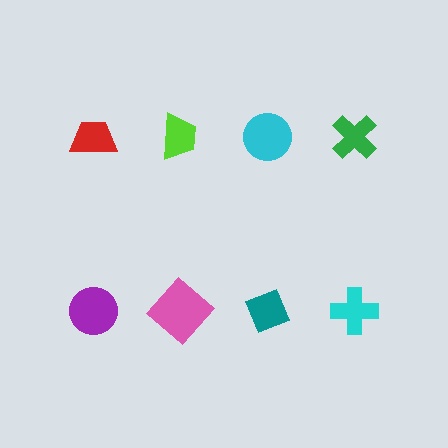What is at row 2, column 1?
A purple circle.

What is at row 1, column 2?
A lime trapezoid.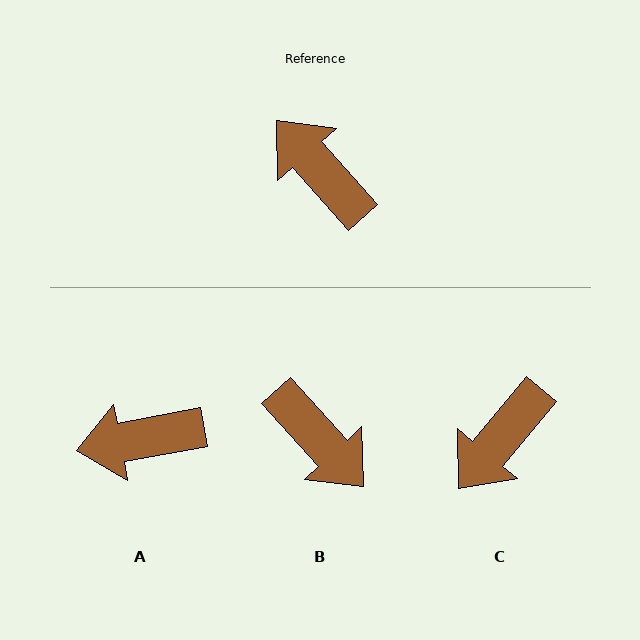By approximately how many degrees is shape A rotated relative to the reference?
Approximately 59 degrees counter-clockwise.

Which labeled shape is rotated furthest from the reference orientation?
B, about 179 degrees away.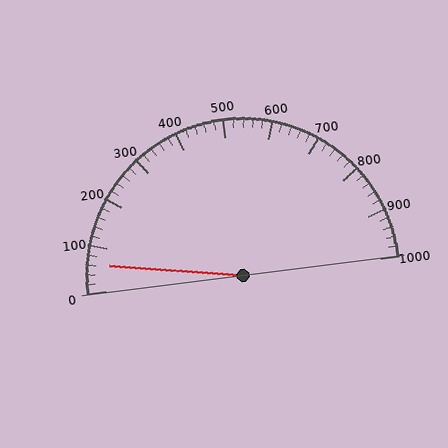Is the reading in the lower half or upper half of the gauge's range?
The reading is in the lower half of the range (0 to 1000).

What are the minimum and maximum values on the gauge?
The gauge ranges from 0 to 1000.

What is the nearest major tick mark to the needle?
The nearest major tick mark is 100.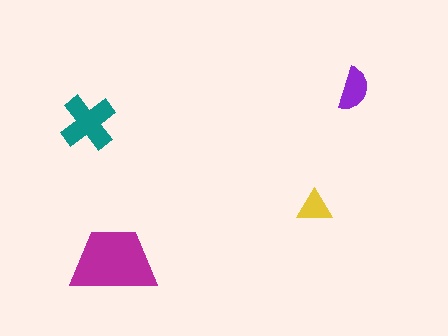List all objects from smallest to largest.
The yellow triangle, the purple semicircle, the teal cross, the magenta trapezoid.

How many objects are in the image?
There are 4 objects in the image.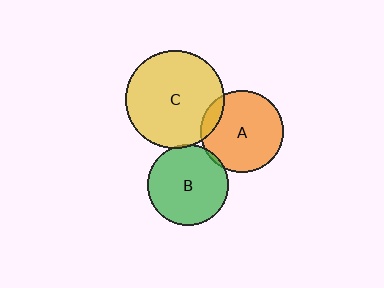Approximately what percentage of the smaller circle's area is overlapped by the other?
Approximately 10%.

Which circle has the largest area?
Circle C (yellow).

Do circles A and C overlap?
Yes.